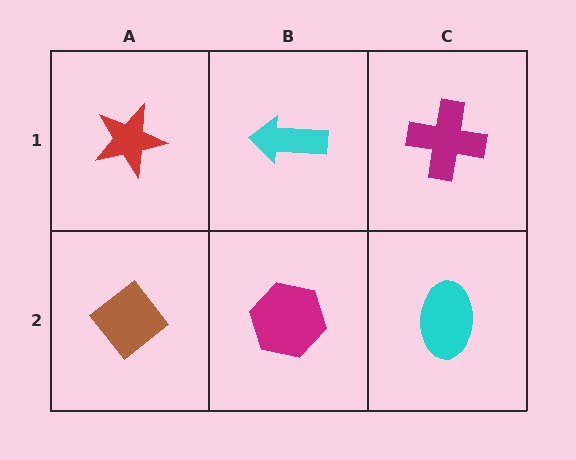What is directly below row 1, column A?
A brown diamond.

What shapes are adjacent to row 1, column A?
A brown diamond (row 2, column A), a cyan arrow (row 1, column B).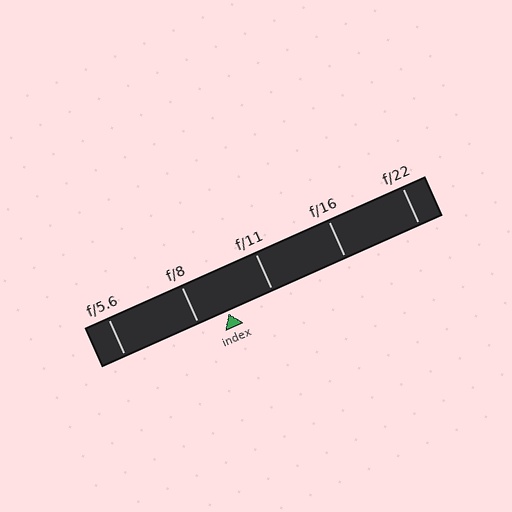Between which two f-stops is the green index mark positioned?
The index mark is between f/8 and f/11.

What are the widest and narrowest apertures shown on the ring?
The widest aperture shown is f/5.6 and the narrowest is f/22.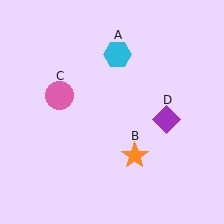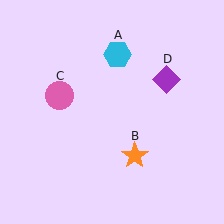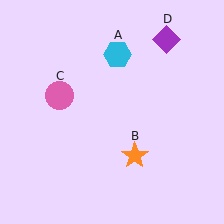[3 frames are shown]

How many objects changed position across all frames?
1 object changed position: purple diamond (object D).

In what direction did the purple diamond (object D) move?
The purple diamond (object D) moved up.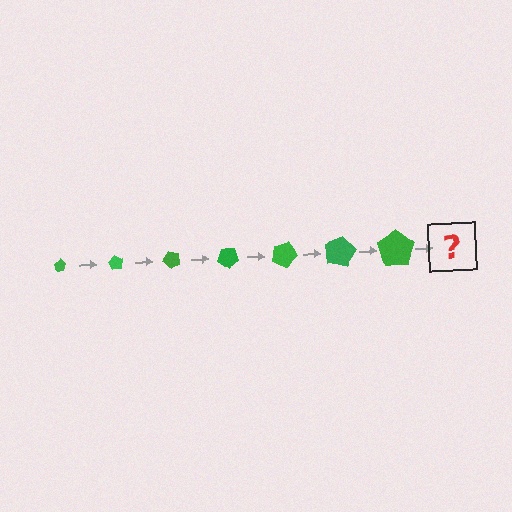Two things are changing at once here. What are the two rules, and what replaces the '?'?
The two rules are that the pentagon grows larger each step and it rotates 60 degrees each step. The '?' should be a pentagon, larger than the previous one and rotated 420 degrees from the start.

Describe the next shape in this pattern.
It should be a pentagon, larger than the previous one and rotated 420 degrees from the start.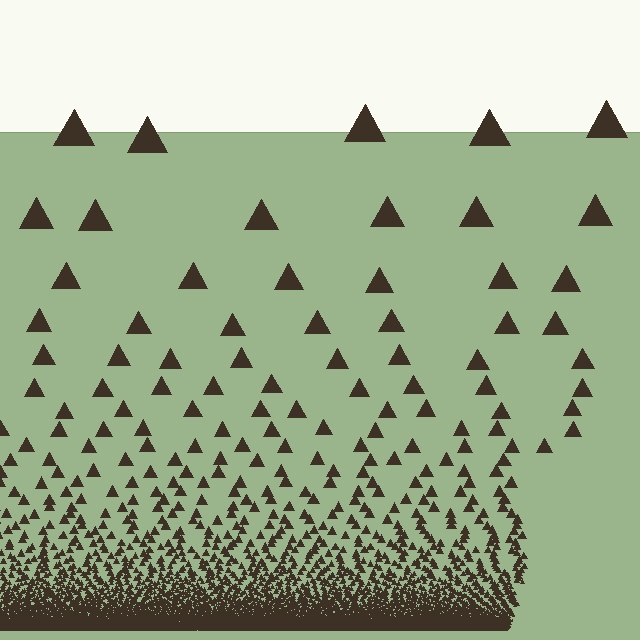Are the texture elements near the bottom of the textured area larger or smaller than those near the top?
Smaller. The gradient is inverted — elements near the bottom are smaller and denser.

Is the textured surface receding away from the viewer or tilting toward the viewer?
The surface appears to tilt toward the viewer. Texture elements get larger and sparser toward the top.